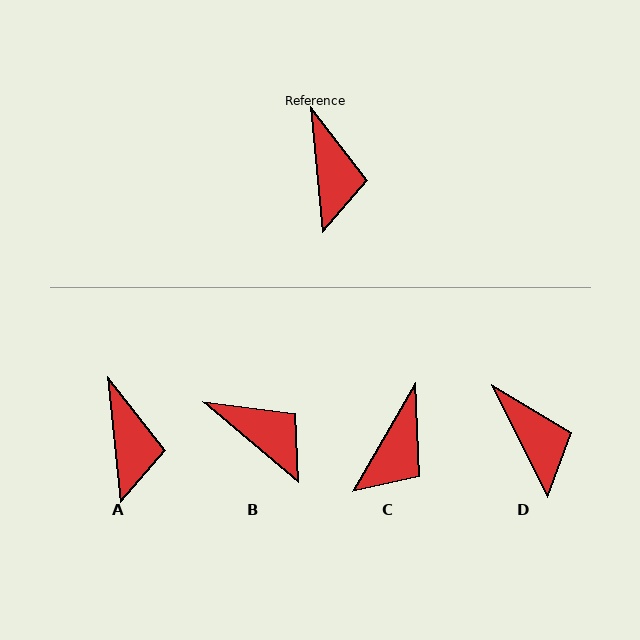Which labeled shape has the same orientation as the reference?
A.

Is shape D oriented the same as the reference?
No, it is off by about 21 degrees.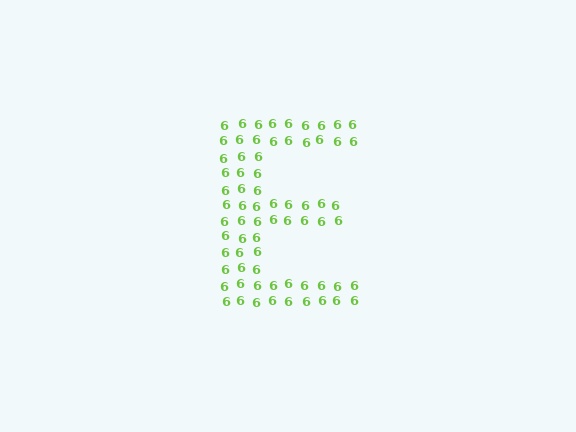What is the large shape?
The large shape is the letter E.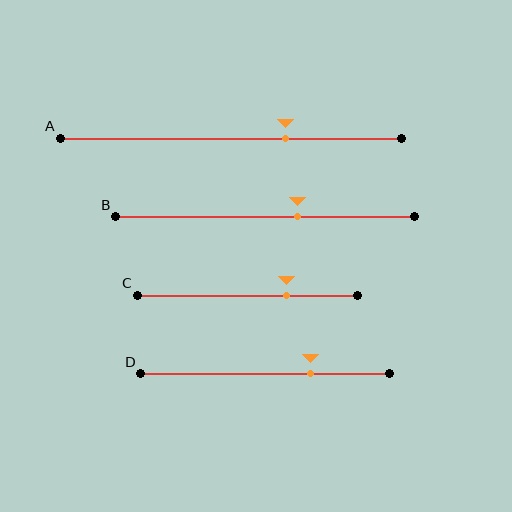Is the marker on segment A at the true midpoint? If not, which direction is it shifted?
No, the marker on segment A is shifted to the right by about 16% of the segment length.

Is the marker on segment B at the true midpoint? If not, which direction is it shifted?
No, the marker on segment B is shifted to the right by about 11% of the segment length.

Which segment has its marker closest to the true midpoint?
Segment B has its marker closest to the true midpoint.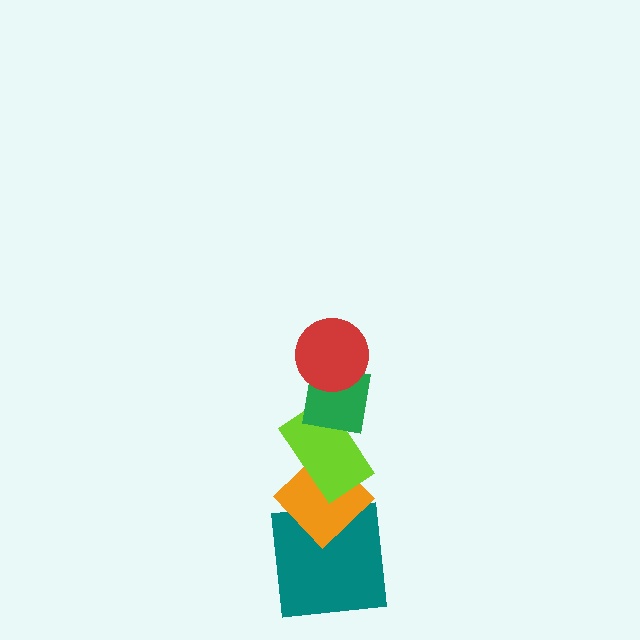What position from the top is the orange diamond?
The orange diamond is 4th from the top.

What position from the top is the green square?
The green square is 2nd from the top.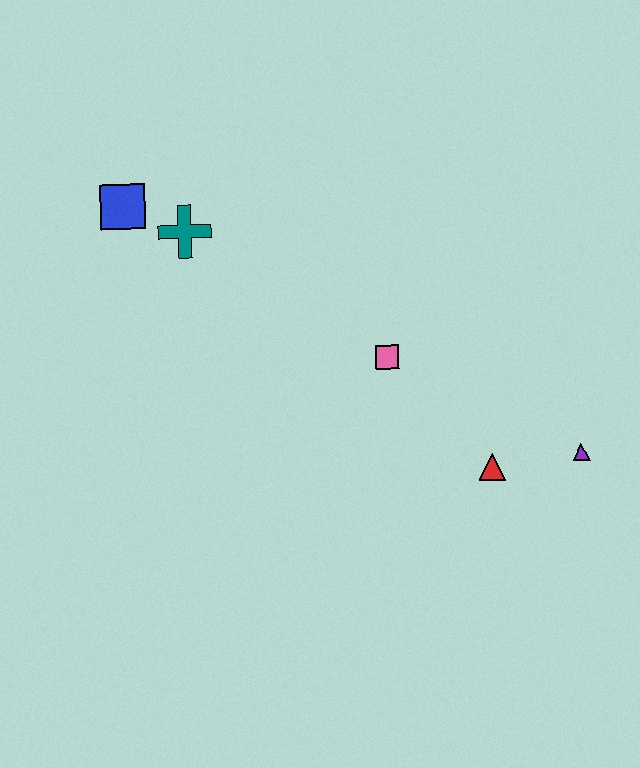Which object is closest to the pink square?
The red triangle is closest to the pink square.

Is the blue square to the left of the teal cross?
Yes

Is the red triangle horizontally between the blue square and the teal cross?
No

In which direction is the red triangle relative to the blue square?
The red triangle is to the right of the blue square.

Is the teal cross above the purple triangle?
Yes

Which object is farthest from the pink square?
The blue square is farthest from the pink square.